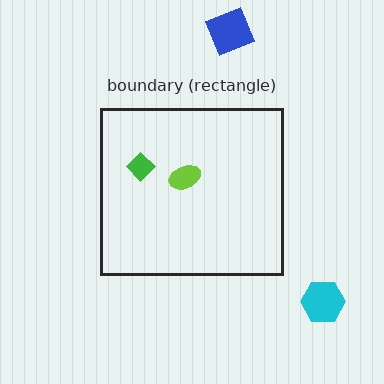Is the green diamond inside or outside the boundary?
Inside.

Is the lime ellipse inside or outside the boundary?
Inside.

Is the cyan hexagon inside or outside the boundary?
Outside.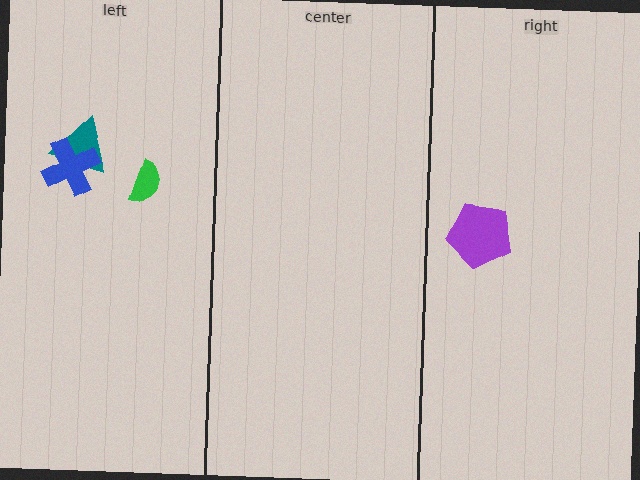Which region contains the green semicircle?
The left region.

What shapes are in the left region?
The teal triangle, the green semicircle, the blue cross.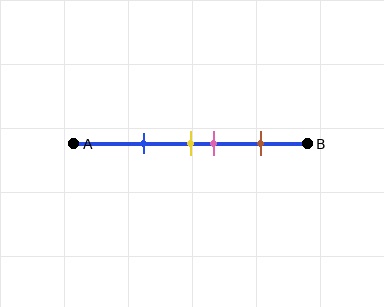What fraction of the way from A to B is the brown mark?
The brown mark is approximately 80% (0.8) of the way from A to B.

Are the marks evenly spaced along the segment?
No, the marks are not evenly spaced.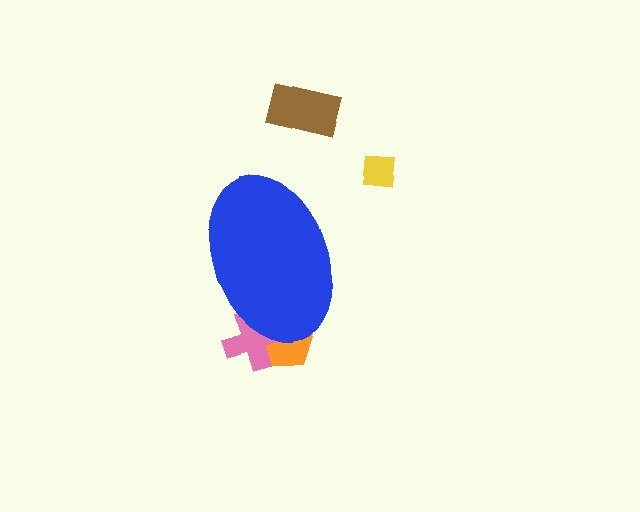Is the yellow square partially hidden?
No, the yellow square is fully visible.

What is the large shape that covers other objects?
A blue ellipse.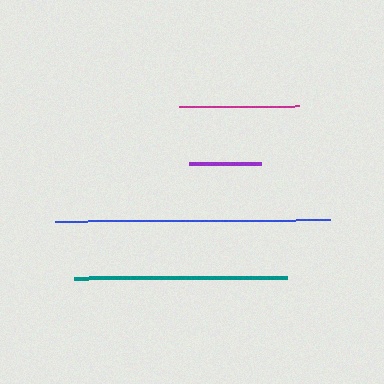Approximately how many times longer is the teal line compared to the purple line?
The teal line is approximately 3.0 times the length of the purple line.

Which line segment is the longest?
The blue line is the longest at approximately 276 pixels.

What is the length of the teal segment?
The teal segment is approximately 213 pixels long.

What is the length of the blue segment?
The blue segment is approximately 276 pixels long.